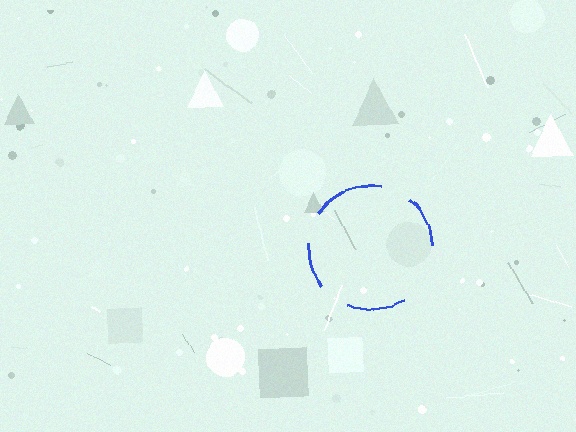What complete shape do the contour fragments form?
The contour fragments form a circle.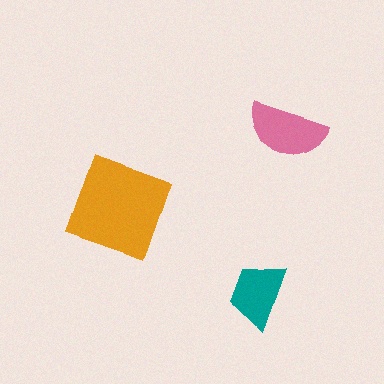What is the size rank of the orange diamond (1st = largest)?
1st.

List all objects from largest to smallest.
The orange diamond, the pink semicircle, the teal trapezoid.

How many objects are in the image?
There are 3 objects in the image.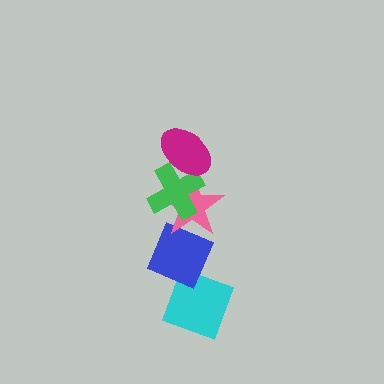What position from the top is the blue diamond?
The blue diamond is 4th from the top.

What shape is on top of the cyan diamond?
The blue diamond is on top of the cyan diamond.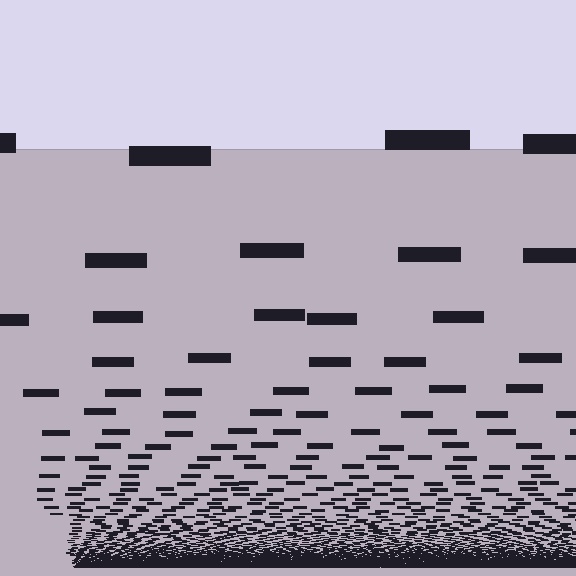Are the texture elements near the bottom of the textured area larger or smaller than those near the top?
Smaller. The gradient is inverted — elements near the bottom are smaller and denser.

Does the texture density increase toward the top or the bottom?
Density increases toward the bottom.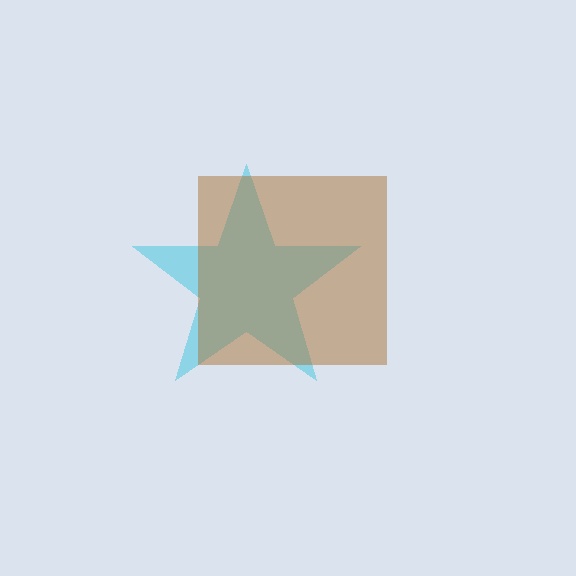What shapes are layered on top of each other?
The layered shapes are: a cyan star, a brown square.